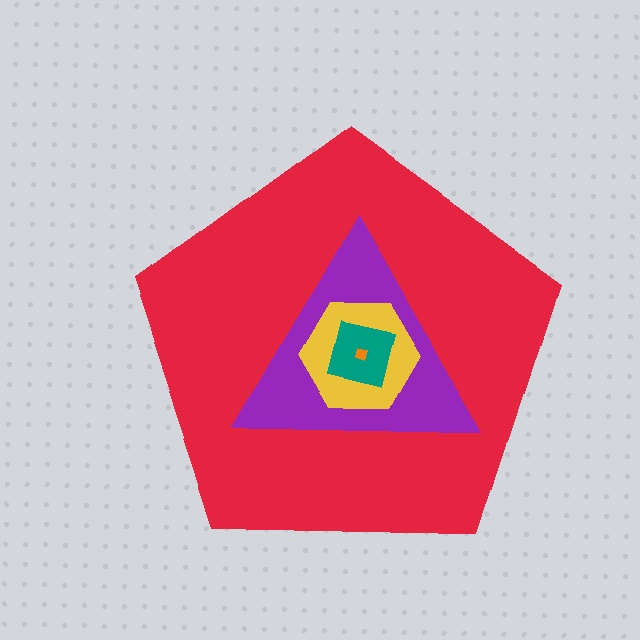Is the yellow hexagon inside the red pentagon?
Yes.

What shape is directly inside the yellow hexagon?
The teal square.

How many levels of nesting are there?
5.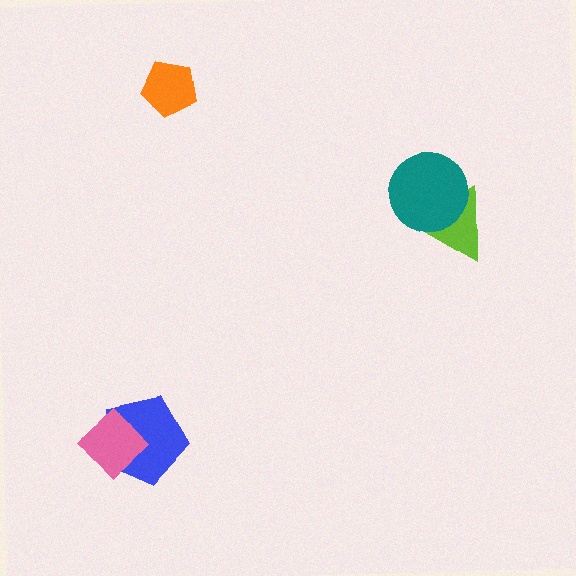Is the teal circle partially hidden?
No, no other shape covers it.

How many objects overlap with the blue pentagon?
1 object overlaps with the blue pentagon.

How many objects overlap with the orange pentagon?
0 objects overlap with the orange pentagon.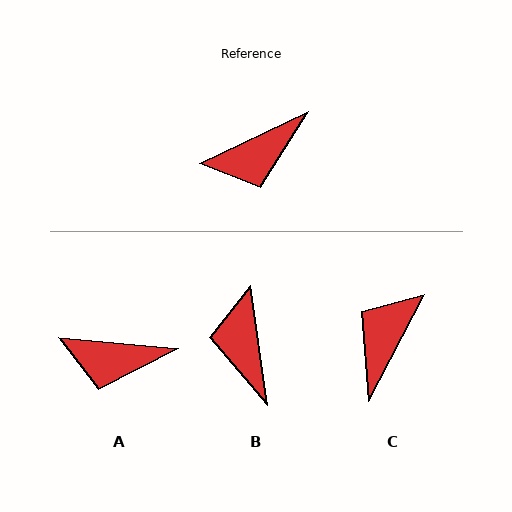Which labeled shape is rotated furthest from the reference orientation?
C, about 143 degrees away.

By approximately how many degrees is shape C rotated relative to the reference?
Approximately 143 degrees clockwise.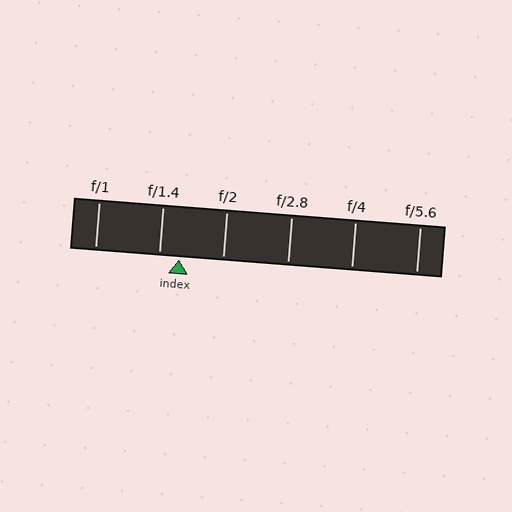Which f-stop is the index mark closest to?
The index mark is closest to f/1.4.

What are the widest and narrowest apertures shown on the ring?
The widest aperture shown is f/1 and the narrowest is f/5.6.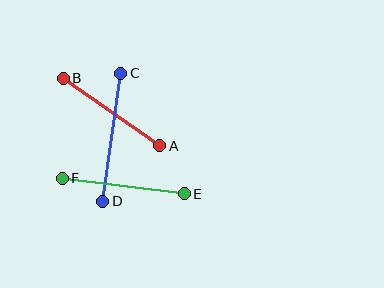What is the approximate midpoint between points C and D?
The midpoint is at approximately (112, 137) pixels.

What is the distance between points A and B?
The distance is approximately 118 pixels.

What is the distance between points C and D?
The distance is approximately 129 pixels.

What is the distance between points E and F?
The distance is approximately 123 pixels.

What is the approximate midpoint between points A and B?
The midpoint is at approximately (111, 112) pixels.